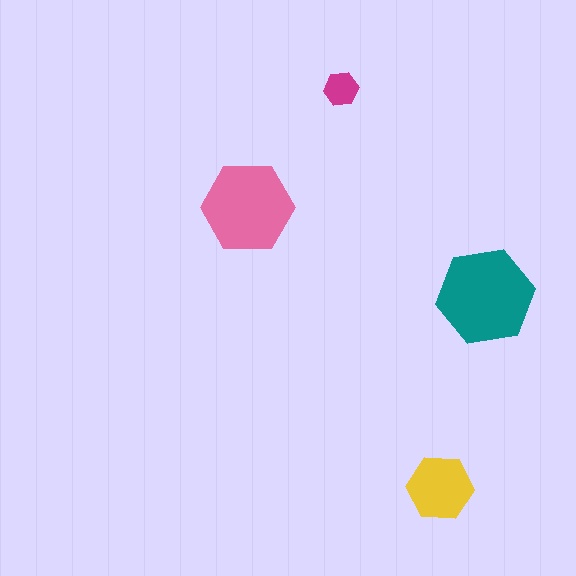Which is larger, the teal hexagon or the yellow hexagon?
The teal one.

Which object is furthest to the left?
The pink hexagon is leftmost.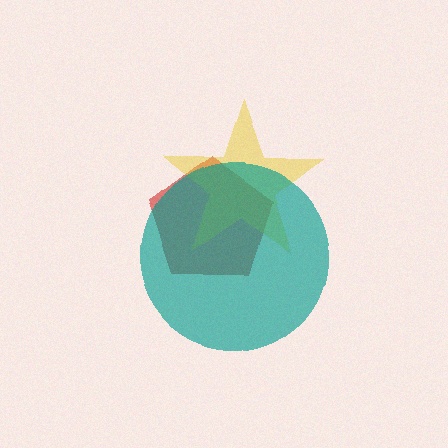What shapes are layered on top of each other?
The layered shapes are: a red pentagon, a yellow star, a teal circle.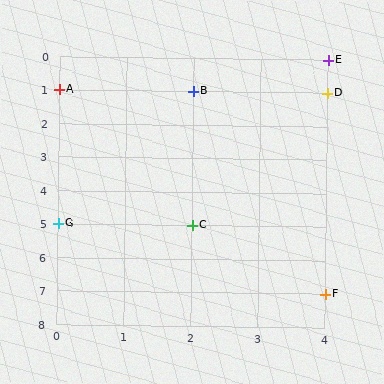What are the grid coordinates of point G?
Point G is at grid coordinates (0, 5).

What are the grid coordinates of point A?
Point A is at grid coordinates (0, 1).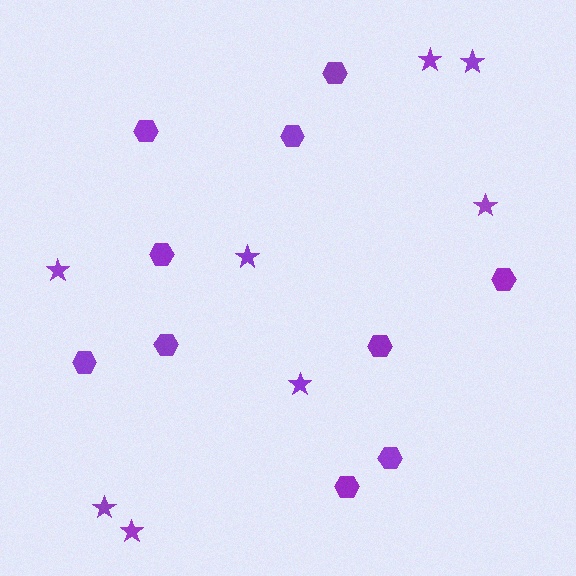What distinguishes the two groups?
There are 2 groups: one group of hexagons (10) and one group of stars (8).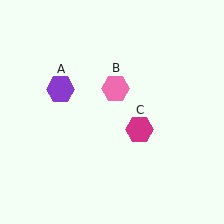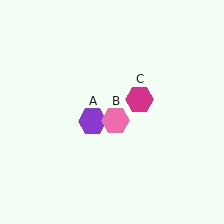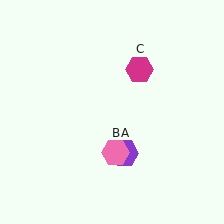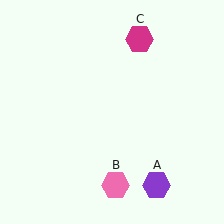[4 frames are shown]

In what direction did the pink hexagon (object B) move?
The pink hexagon (object B) moved down.